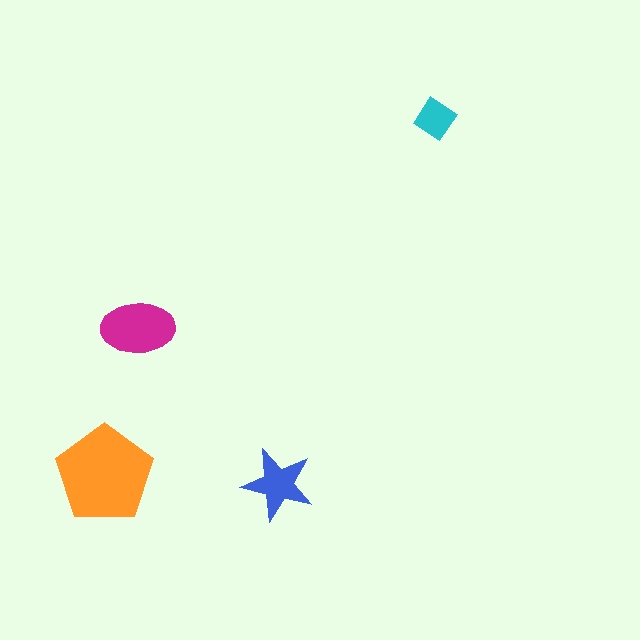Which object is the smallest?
The cyan diamond.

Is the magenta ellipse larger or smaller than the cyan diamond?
Larger.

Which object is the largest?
The orange pentagon.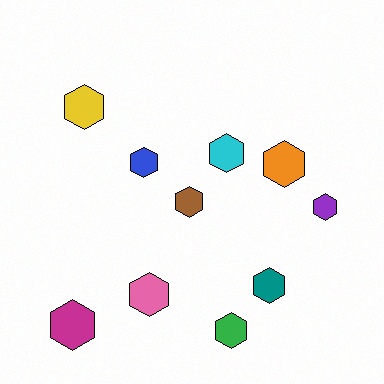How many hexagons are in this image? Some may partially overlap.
There are 10 hexagons.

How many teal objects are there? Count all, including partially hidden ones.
There is 1 teal object.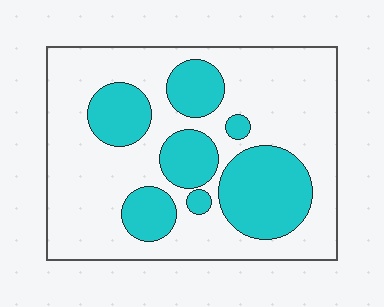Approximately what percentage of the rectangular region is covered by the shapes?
Approximately 30%.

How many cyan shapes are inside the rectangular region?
7.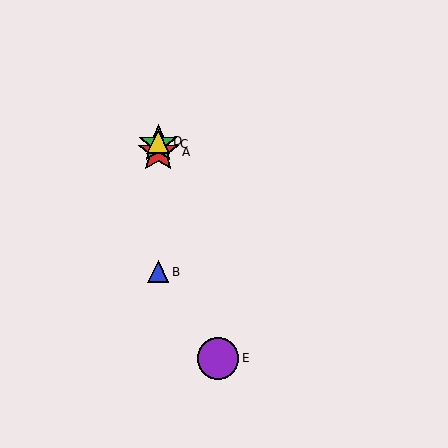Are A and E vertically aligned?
No, A is at x≈158 and E is at x≈218.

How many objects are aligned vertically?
4 objects (A, B, C, D) are aligned vertically.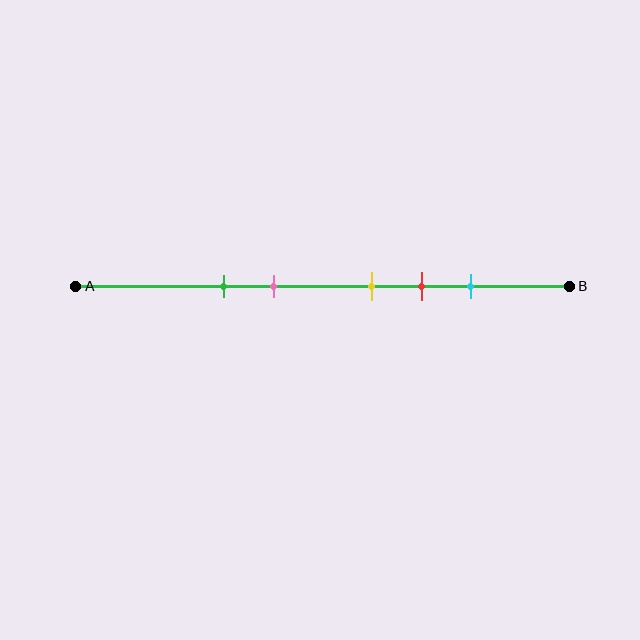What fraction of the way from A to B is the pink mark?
The pink mark is approximately 40% (0.4) of the way from A to B.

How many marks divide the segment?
There are 5 marks dividing the segment.